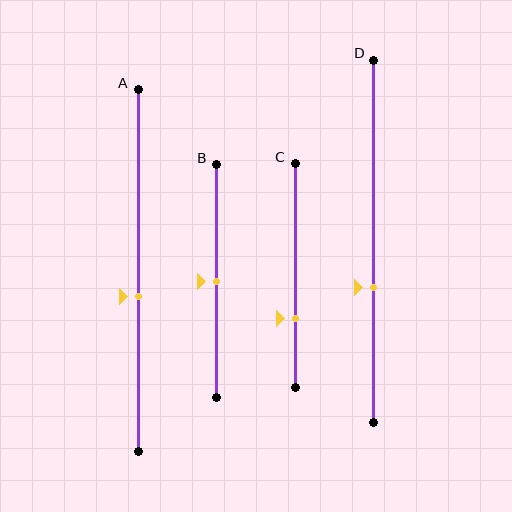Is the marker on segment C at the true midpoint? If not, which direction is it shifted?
No, the marker on segment C is shifted downward by about 19% of the segment length.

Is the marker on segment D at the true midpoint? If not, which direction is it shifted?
No, the marker on segment D is shifted downward by about 13% of the segment length.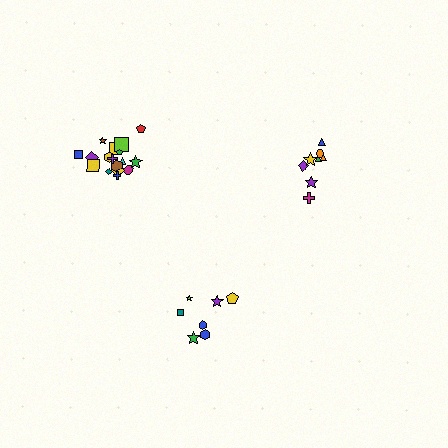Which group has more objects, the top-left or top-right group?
The top-left group.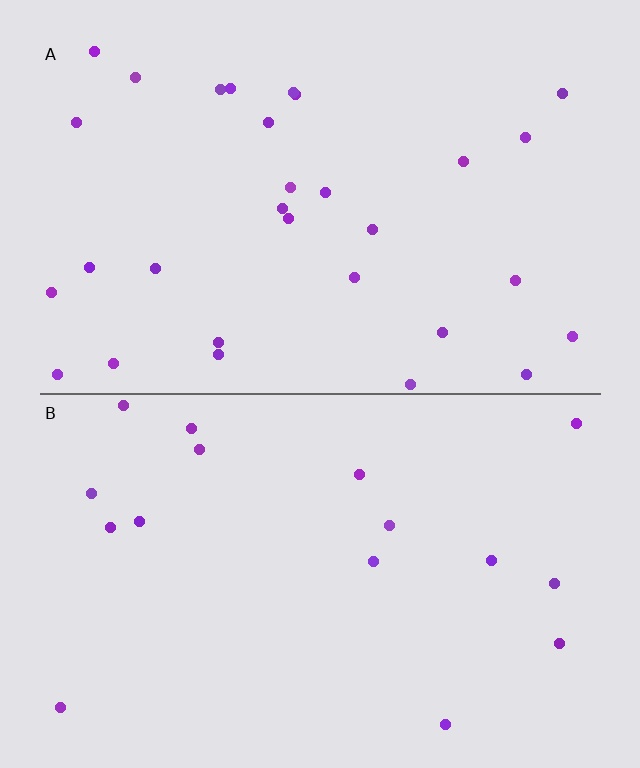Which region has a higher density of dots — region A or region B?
A (the top).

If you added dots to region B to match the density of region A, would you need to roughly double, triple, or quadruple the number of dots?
Approximately double.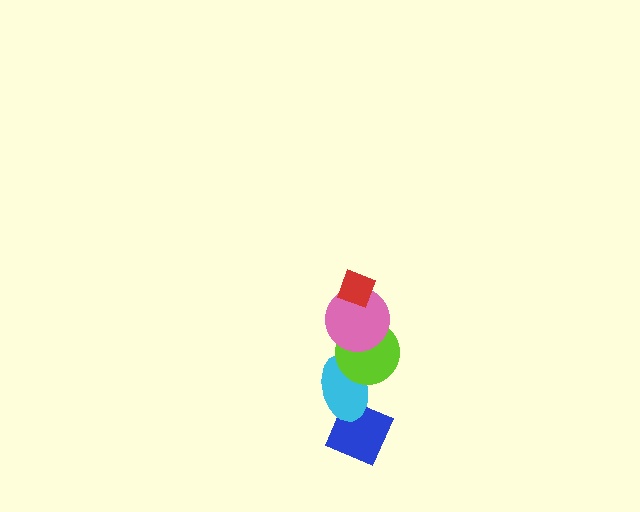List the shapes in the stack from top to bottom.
From top to bottom: the red diamond, the pink circle, the lime circle, the cyan ellipse, the blue diamond.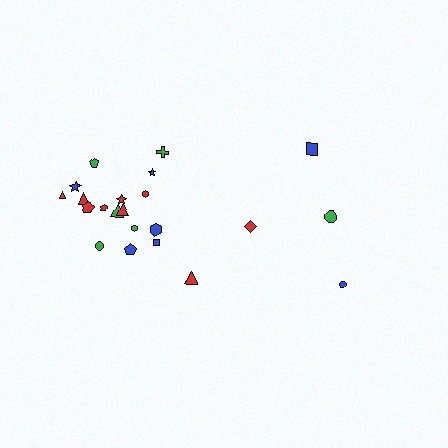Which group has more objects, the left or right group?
The left group.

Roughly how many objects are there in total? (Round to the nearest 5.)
Roughly 20 objects in total.